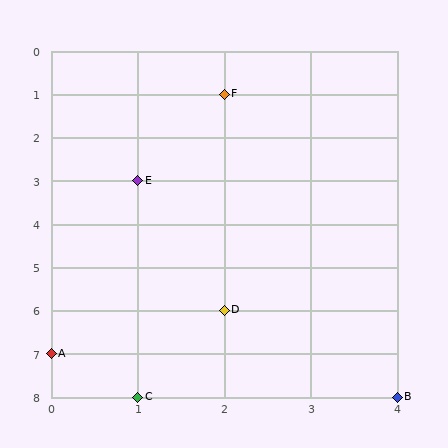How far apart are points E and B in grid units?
Points E and B are 3 columns and 5 rows apart (about 5.8 grid units diagonally).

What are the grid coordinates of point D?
Point D is at grid coordinates (2, 6).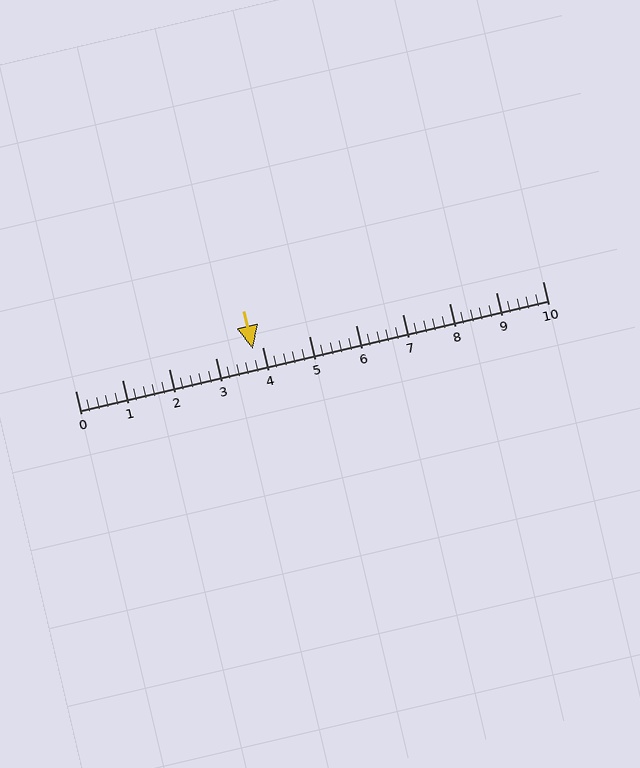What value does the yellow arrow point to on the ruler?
The yellow arrow points to approximately 3.8.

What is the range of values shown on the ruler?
The ruler shows values from 0 to 10.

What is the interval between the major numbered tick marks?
The major tick marks are spaced 1 units apart.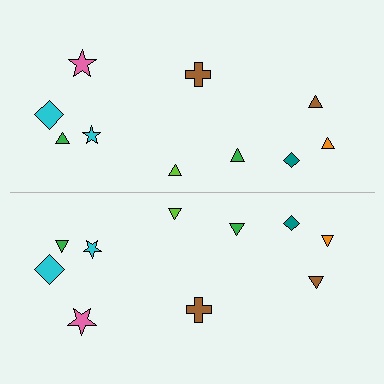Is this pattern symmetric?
Yes, this pattern has bilateral (reflection) symmetry.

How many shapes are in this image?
There are 20 shapes in this image.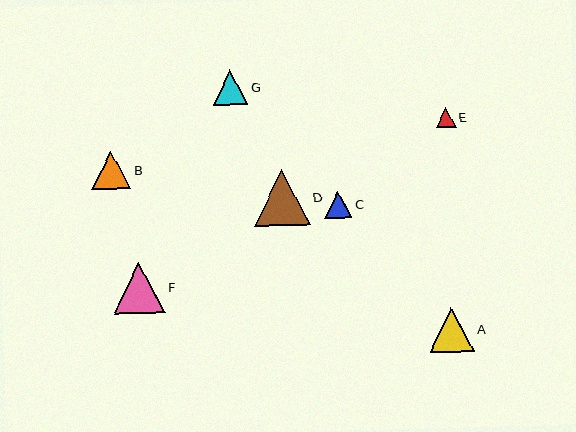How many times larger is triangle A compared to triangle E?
Triangle A is approximately 2.3 times the size of triangle E.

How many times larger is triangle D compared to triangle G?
Triangle D is approximately 1.6 times the size of triangle G.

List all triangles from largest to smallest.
From largest to smallest: D, F, A, B, G, C, E.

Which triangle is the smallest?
Triangle E is the smallest with a size of approximately 20 pixels.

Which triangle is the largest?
Triangle D is the largest with a size of approximately 56 pixels.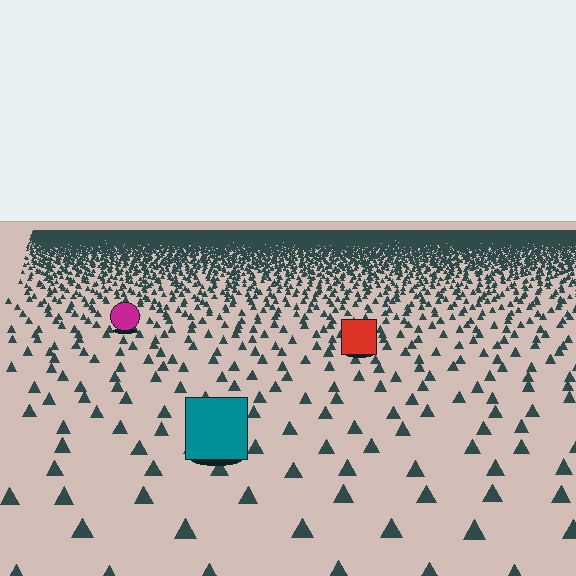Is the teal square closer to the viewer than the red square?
Yes. The teal square is closer — you can tell from the texture gradient: the ground texture is coarser near it.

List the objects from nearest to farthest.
From nearest to farthest: the teal square, the red square, the magenta circle.